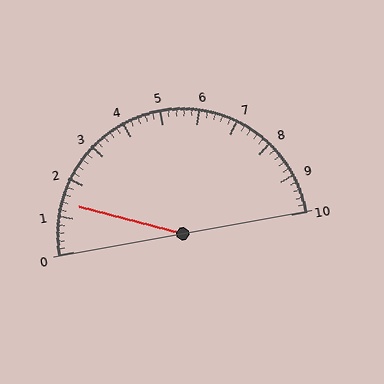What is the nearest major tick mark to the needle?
The nearest major tick mark is 1.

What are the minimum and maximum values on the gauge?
The gauge ranges from 0 to 10.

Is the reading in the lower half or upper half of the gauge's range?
The reading is in the lower half of the range (0 to 10).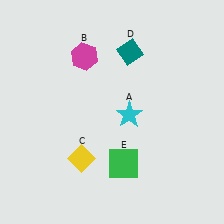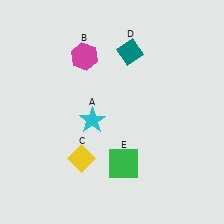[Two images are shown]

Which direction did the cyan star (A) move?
The cyan star (A) moved left.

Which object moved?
The cyan star (A) moved left.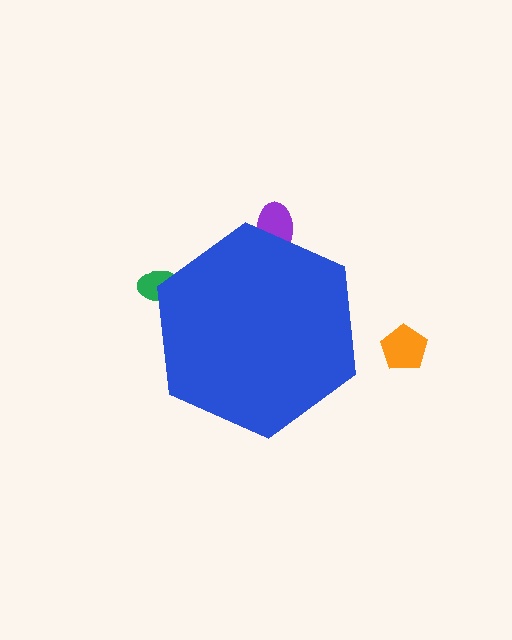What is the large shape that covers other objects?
A blue hexagon.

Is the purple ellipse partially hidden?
Yes, the purple ellipse is partially hidden behind the blue hexagon.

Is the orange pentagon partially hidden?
No, the orange pentagon is fully visible.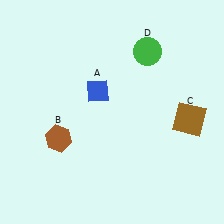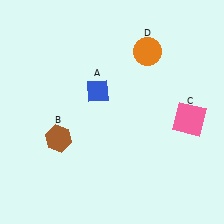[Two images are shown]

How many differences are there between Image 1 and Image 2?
There are 2 differences between the two images.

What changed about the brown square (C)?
In Image 1, C is brown. In Image 2, it changed to pink.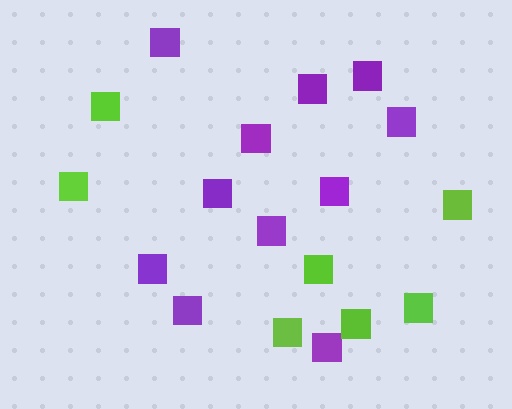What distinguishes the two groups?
There are 2 groups: one group of purple squares (11) and one group of lime squares (7).